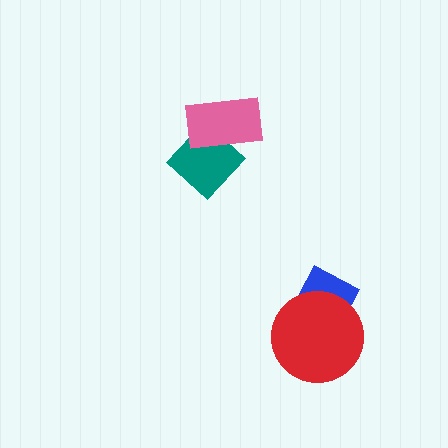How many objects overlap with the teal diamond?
1 object overlaps with the teal diamond.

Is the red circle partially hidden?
No, no other shape covers it.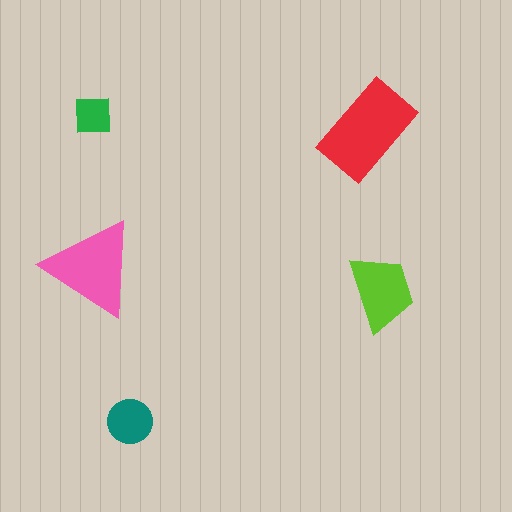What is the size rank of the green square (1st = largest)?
5th.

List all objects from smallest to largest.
The green square, the teal circle, the lime trapezoid, the pink triangle, the red rectangle.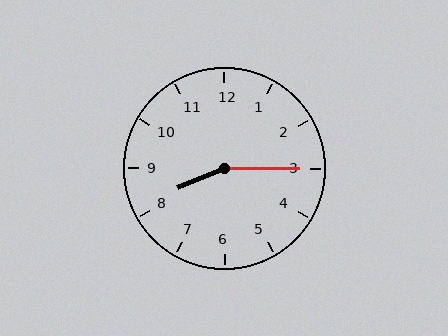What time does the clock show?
8:15.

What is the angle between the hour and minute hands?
Approximately 158 degrees.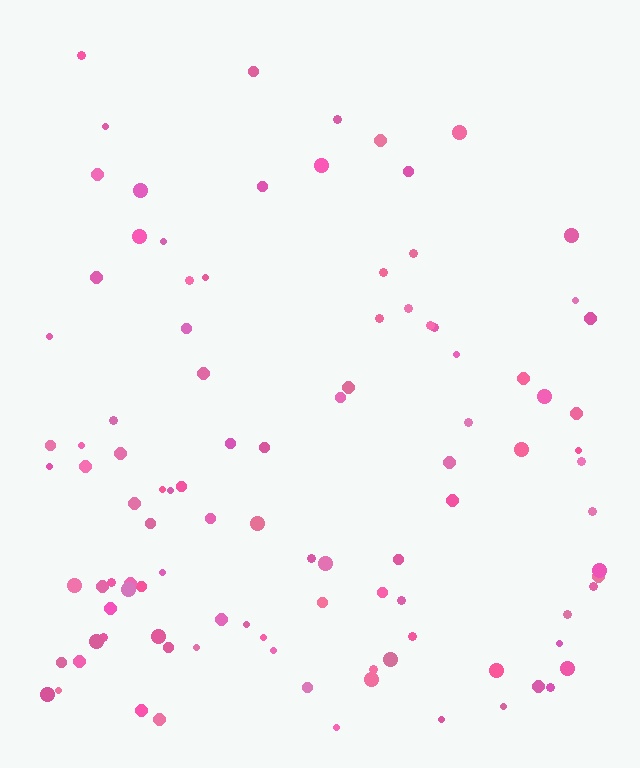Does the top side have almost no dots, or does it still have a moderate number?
Still a moderate number, just noticeably fewer than the bottom.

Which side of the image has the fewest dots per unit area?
The top.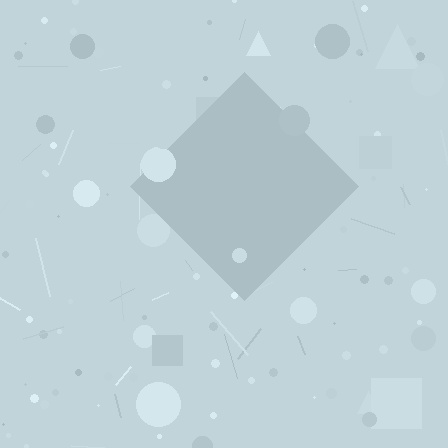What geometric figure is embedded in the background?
A diamond is embedded in the background.